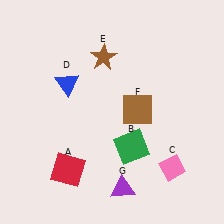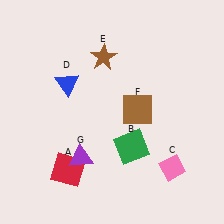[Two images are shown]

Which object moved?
The purple triangle (G) moved left.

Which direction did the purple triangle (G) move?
The purple triangle (G) moved left.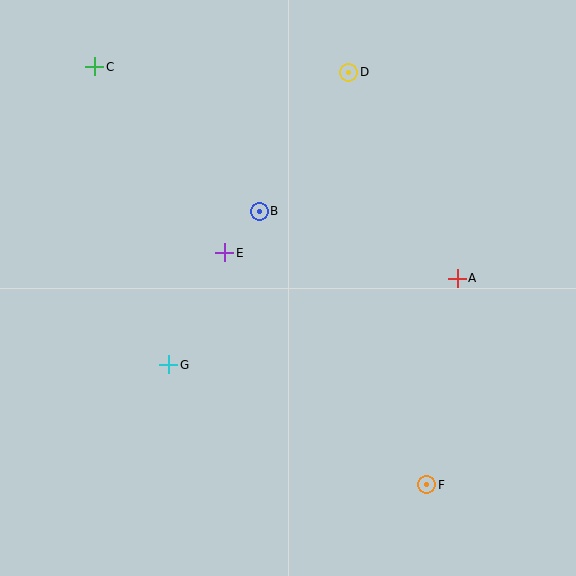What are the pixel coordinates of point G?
Point G is at (169, 365).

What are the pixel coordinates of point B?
Point B is at (259, 211).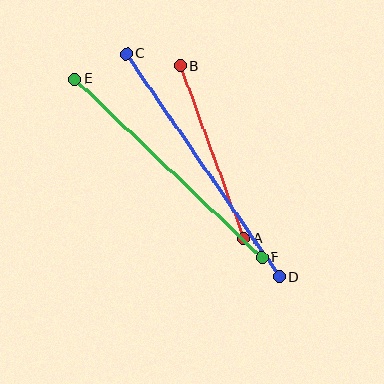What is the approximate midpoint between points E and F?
The midpoint is at approximately (168, 168) pixels.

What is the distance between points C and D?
The distance is approximately 271 pixels.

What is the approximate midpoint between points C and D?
The midpoint is at approximately (203, 165) pixels.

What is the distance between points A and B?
The distance is approximately 184 pixels.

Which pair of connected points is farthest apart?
Points C and D are farthest apart.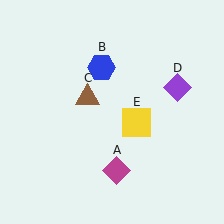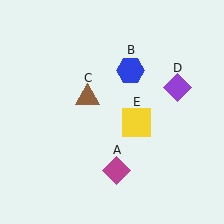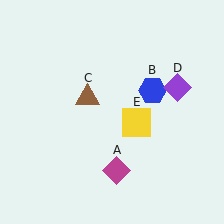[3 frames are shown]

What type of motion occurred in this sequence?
The blue hexagon (object B) rotated clockwise around the center of the scene.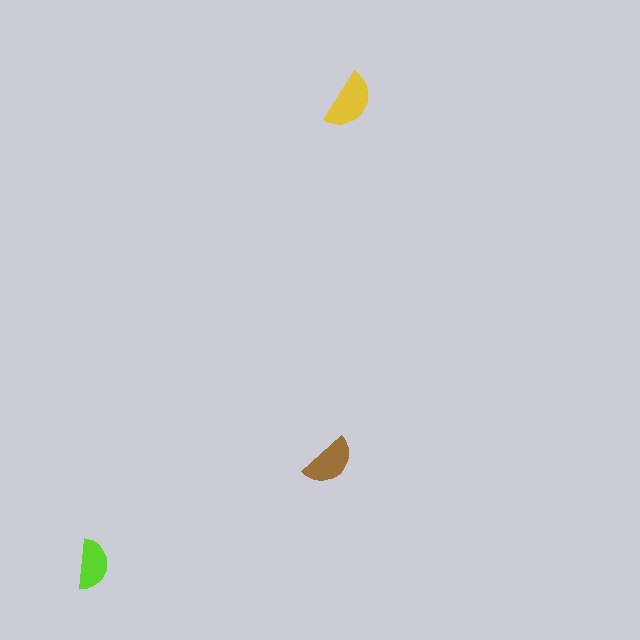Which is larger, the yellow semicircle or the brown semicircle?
The yellow one.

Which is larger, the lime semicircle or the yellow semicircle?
The yellow one.